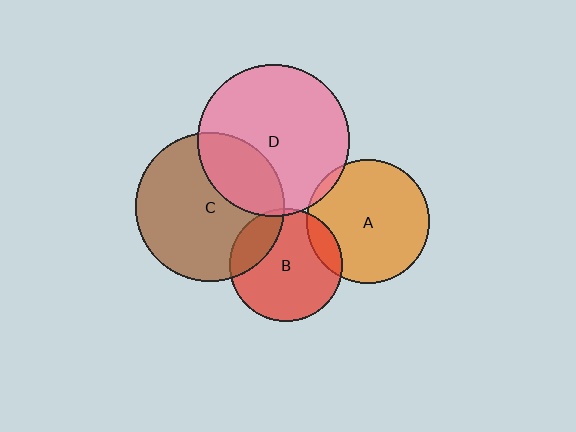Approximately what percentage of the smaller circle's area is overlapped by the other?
Approximately 5%.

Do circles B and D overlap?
Yes.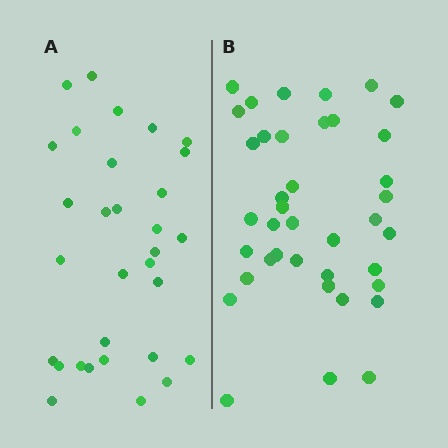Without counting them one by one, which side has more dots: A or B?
Region B (the right region) has more dots.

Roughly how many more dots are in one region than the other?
Region B has roughly 8 or so more dots than region A.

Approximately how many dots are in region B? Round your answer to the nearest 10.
About 40 dots. (The exact count is 39, which rounds to 40.)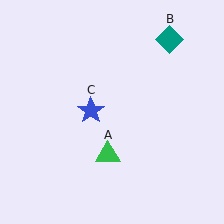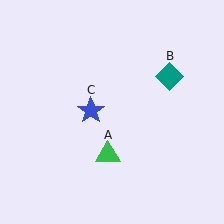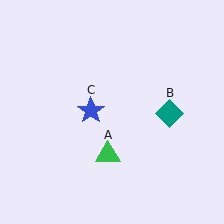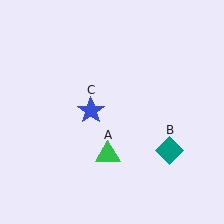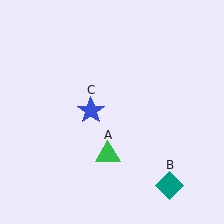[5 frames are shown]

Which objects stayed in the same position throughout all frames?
Green triangle (object A) and blue star (object C) remained stationary.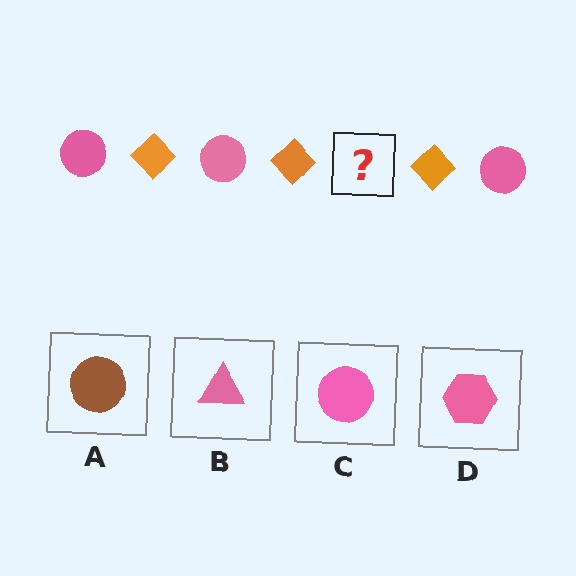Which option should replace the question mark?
Option C.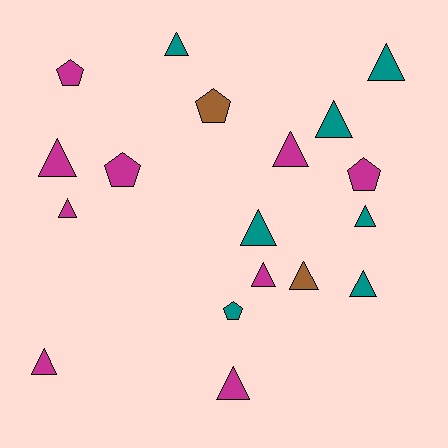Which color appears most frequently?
Magenta, with 9 objects.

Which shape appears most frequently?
Triangle, with 13 objects.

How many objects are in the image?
There are 18 objects.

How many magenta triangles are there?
There are 6 magenta triangles.